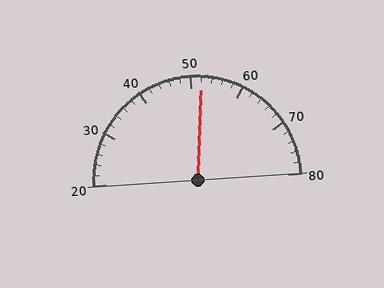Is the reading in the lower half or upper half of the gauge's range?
The reading is in the upper half of the range (20 to 80).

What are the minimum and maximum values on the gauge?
The gauge ranges from 20 to 80.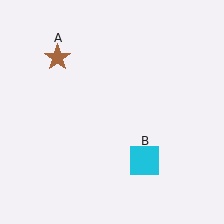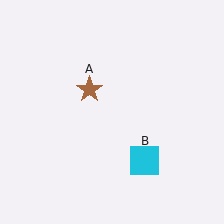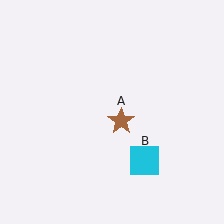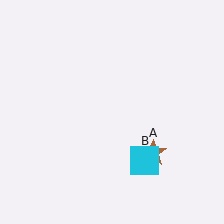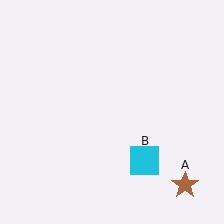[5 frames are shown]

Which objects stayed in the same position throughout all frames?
Cyan square (object B) remained stationary.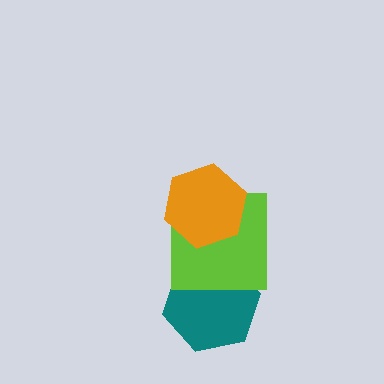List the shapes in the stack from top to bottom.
From top to bottom: the orange hexagon, the lime square, the teal hexagon.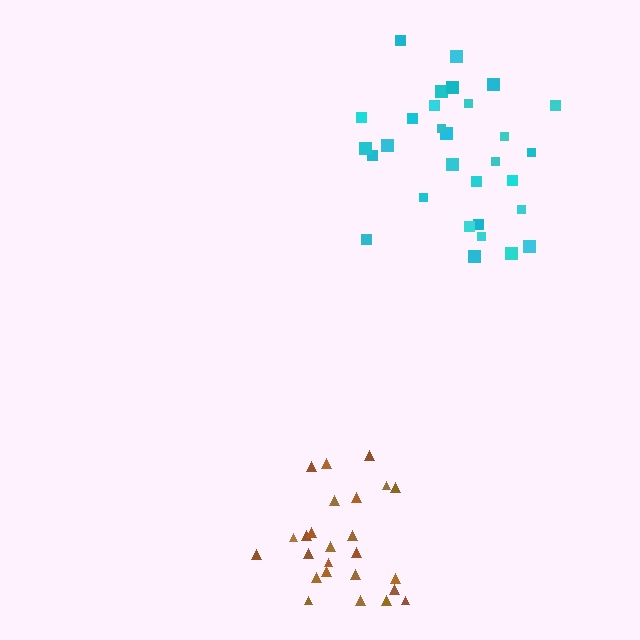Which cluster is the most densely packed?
Brown.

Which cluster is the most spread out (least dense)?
Cyan.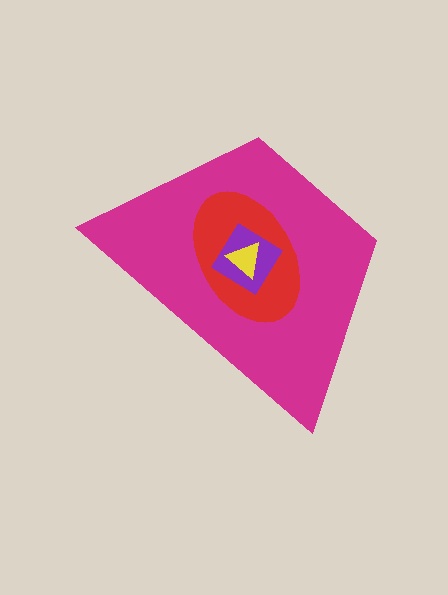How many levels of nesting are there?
4.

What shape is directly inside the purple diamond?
The yellow triangle.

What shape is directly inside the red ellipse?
The purple diamond.